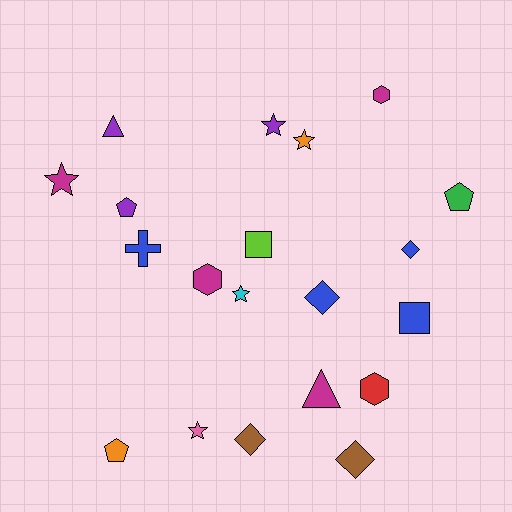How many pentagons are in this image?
There are 3 pentagons.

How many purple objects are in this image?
There are 3 purple objects.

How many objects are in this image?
There are 20 objects.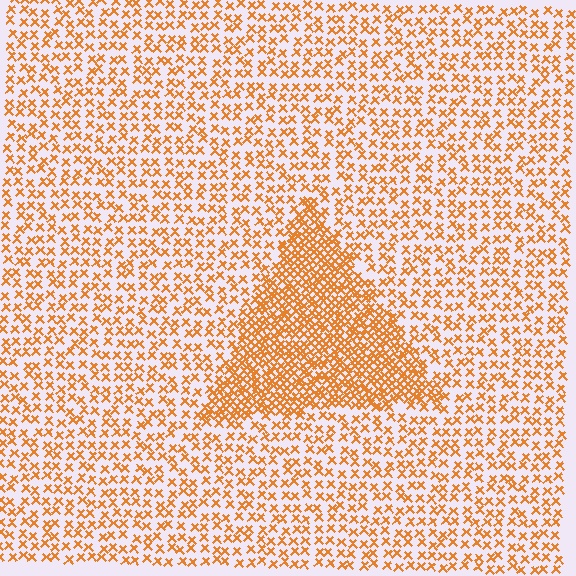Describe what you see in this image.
The image contains small orange elements arranged at two different densities. A triangle-shaped region is visible where the elements are more densely packed than the surrounding area.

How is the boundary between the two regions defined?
The boundary is defined by a change in element density (approximately 2.3x ratio). All elements are the same color, size, and shape.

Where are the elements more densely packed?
The elements are more densely packed inside the triangle boundary.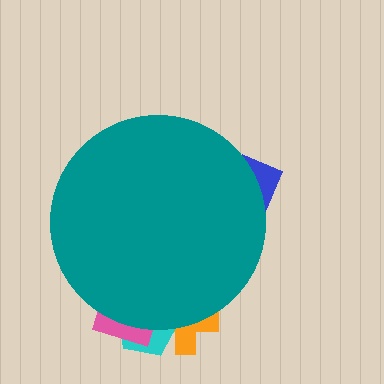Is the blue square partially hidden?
Yes, the blue square is partially hidden behind the teal circle.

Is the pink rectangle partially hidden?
Yes, the pink rectangle is partially hidden behind the teal circle.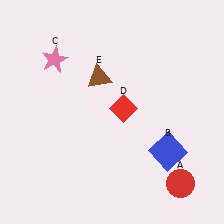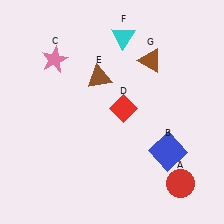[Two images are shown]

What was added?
A cyan triangle (F), a brown triangle (G) were added in Image 2.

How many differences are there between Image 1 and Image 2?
There are 2 differences between the two images.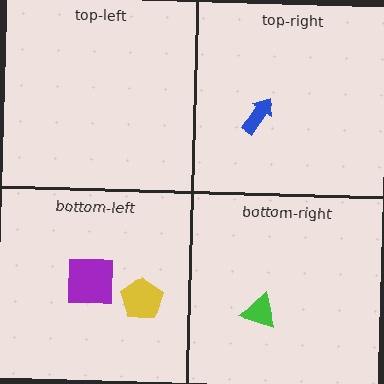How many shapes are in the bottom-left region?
2.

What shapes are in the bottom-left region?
The purple square, the yellow pentagon.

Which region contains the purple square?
The bottom-left region.